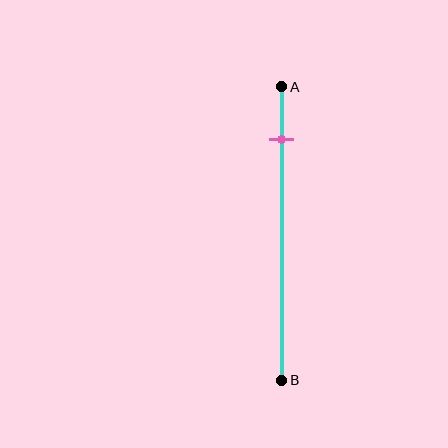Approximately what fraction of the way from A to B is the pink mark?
The pink mark is approximately 20% of the way from A to B.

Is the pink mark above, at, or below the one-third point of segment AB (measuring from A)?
The pink mark is above the one-third point of segment AB.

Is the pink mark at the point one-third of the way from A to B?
No, the mark is at about 20% from A, not at the 33% one-third point.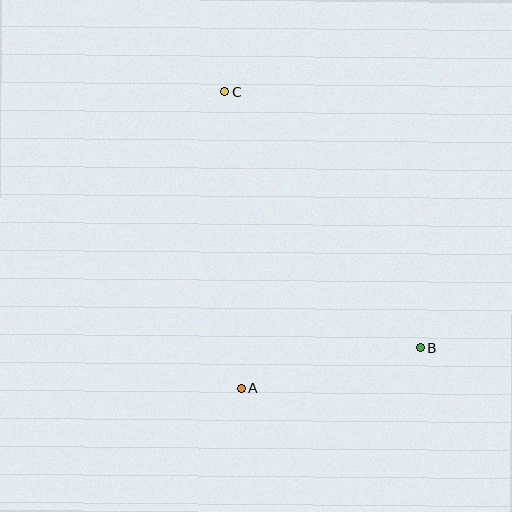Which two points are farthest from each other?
Points B and C are farthest from each other.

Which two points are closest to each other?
Points A and B are closest to each other.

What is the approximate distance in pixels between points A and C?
The distance between A and C is approximately 297 pixels.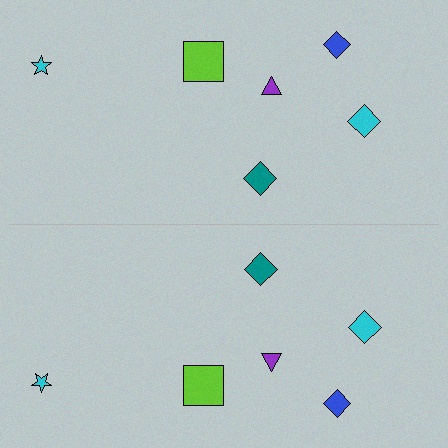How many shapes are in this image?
There are 12 shapes in this image.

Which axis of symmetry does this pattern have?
The pattern has a horizontal axis of symmetry running through the center of the image.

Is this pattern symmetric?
Yes, this pattern has bilateral (reflection) symmetry.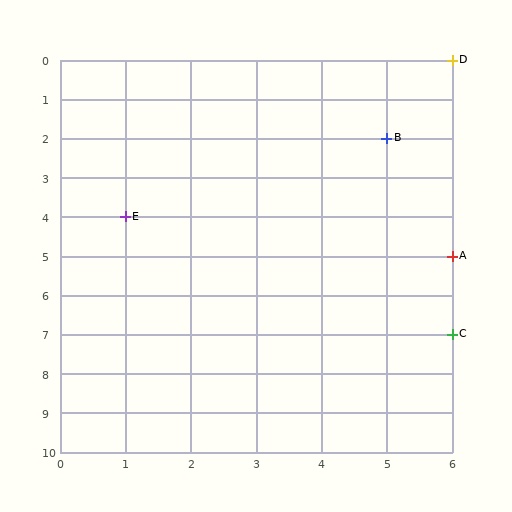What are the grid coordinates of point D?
Point D is at grid coordinates (6, 0).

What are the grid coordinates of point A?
Point A is at grid coordinates (6, 5).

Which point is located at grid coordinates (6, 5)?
Point A is at (6, 5).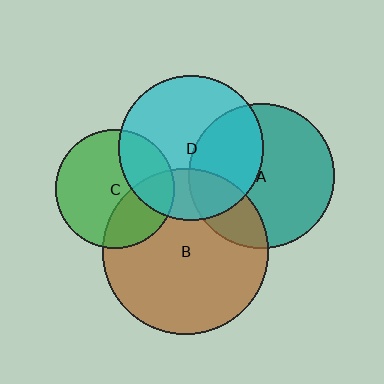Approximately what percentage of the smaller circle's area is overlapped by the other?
Approximately 30%.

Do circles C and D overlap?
Yes.